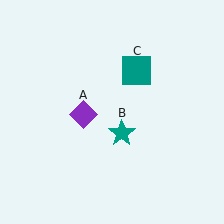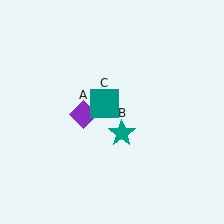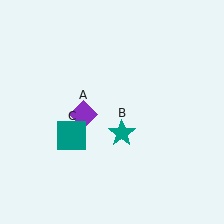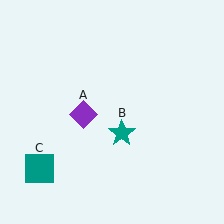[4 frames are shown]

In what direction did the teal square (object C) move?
The teal square (object C) moved down and to the left.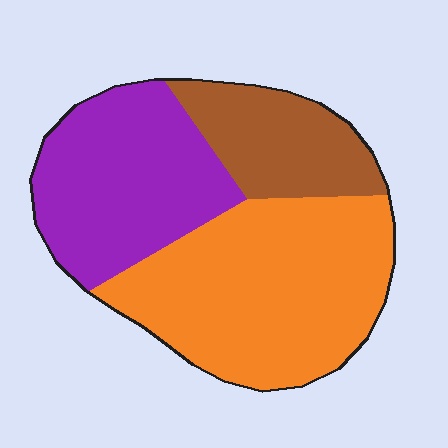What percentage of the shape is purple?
Purple takes up about one third (1/3) of the shape.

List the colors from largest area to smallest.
From largest to smallest: orange, purple, brown.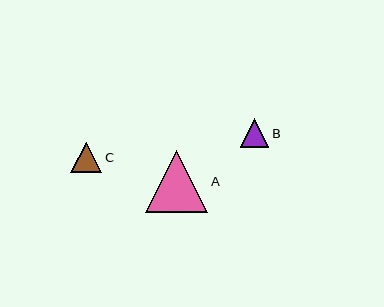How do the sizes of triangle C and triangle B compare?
Triangle C and triangle B are approximately the same size.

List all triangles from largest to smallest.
From largest to smallest: A, C, B.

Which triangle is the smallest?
Triangle B is the smallest with a size of approximately 28 pixels.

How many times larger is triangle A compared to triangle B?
Triangle A is approximately 2.2 times the size of triangle B.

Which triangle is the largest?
Triangle A is the largest with a size of approximately 62 pixels.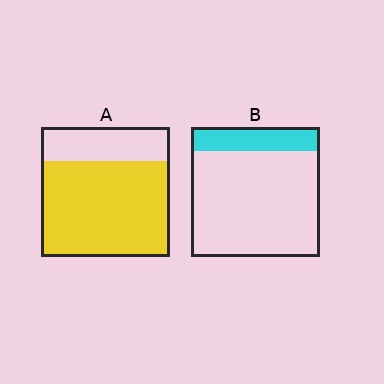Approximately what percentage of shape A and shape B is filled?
A is approximately 75% and B is approximately 20%.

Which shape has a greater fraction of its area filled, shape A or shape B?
Shape A.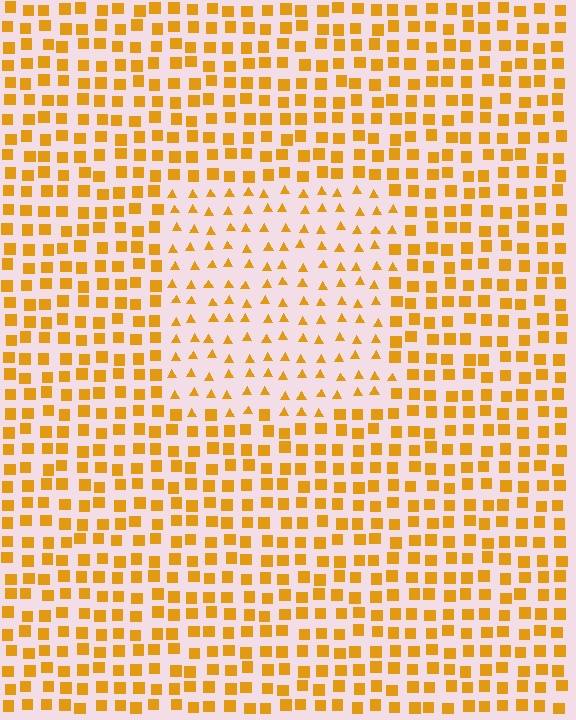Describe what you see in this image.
The image is filled with small orange elements arranged in a uniform grid. A rectangle-shaped region contains triangles, while the surrounding area contains squares. The boundary is defined purely by the change in element shape.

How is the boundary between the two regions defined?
The boundary is defined by a change in element shape: triangles inside vs. squares outside. All elements share the same color and spacing.